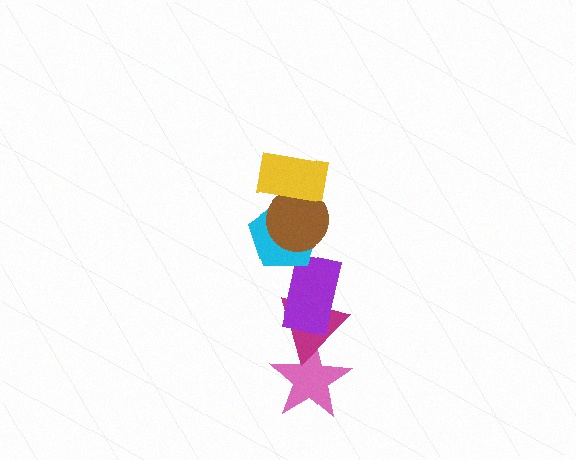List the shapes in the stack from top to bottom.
From top to bottom: the yellow rectangle, the brown circle, the cyan pentagon, the purple rectangle, the magenta triangle, the pink star.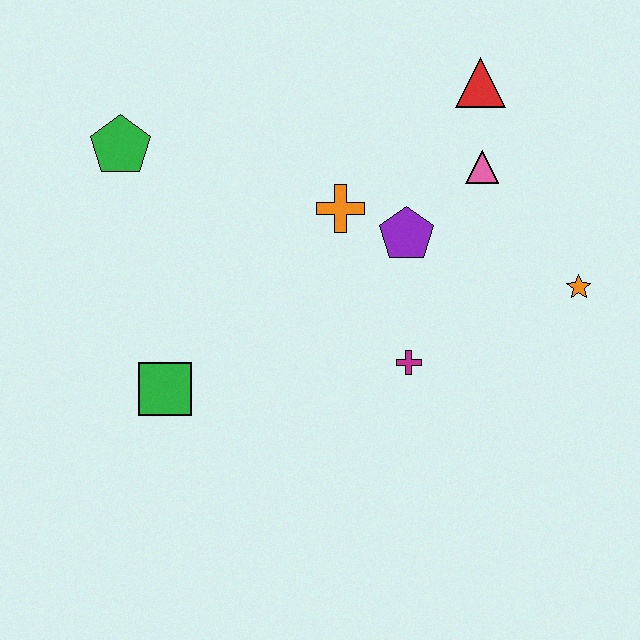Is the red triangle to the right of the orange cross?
Yes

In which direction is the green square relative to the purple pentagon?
The green square is to the left of the purple pentagon.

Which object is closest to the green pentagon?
The orange cross is closest to the green pentagon.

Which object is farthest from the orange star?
The green pentagon is farthest from the orange star.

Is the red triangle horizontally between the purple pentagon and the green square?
No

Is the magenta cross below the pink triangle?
Yes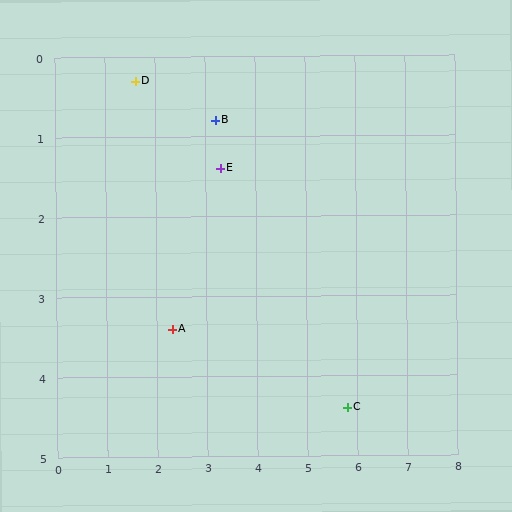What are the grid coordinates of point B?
Point B is at approximately (3.2, 0.8).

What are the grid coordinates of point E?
Point E is at approximately (3.3, 1.4).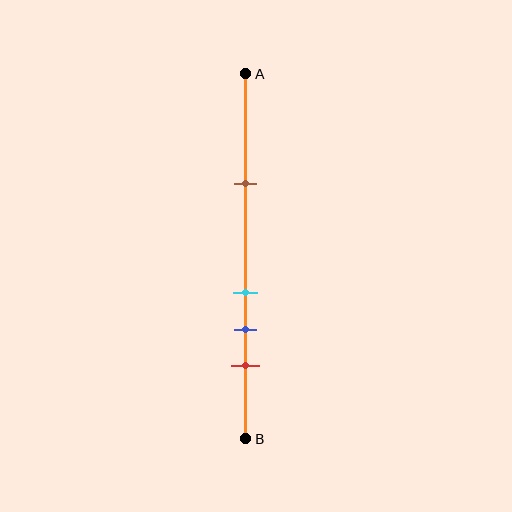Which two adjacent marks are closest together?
The cyan and blue marks are the closest adjacent pair.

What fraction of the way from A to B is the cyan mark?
The cyan mark is approximately 60% (0.6) of the way from A to B.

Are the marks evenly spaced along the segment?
No, the marks are not evenly spaced.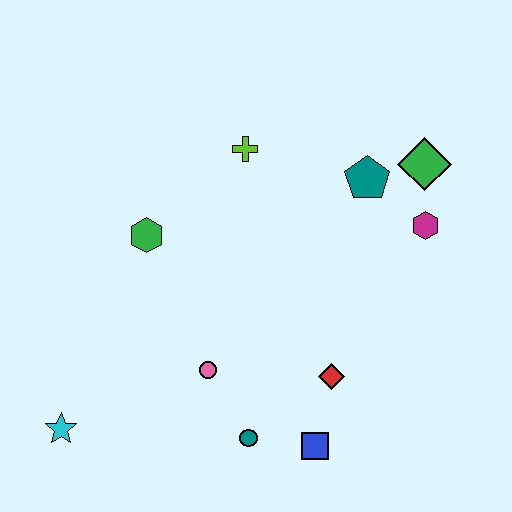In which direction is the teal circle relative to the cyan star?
The teal circle is to the right of the cyan star.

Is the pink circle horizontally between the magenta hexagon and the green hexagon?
Yes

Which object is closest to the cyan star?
The pink circle is closest to the cyan star.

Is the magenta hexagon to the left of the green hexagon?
No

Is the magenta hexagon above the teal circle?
Yes